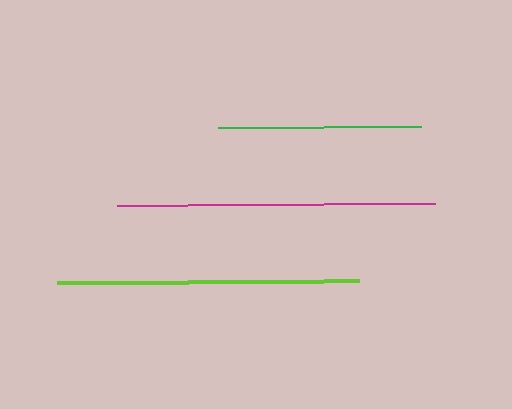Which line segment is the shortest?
The green line is the shortest at approximately 203 pixels.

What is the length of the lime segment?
The lime segment is approximately 302 pixels long.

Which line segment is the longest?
The magenta line is the longest at approximately 319 pixels.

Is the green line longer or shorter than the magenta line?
The magenta line is longer than the green line.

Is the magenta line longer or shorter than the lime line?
The magenta line is longer than the lime line.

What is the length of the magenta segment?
The magenta segment is approximately 319 pixels long.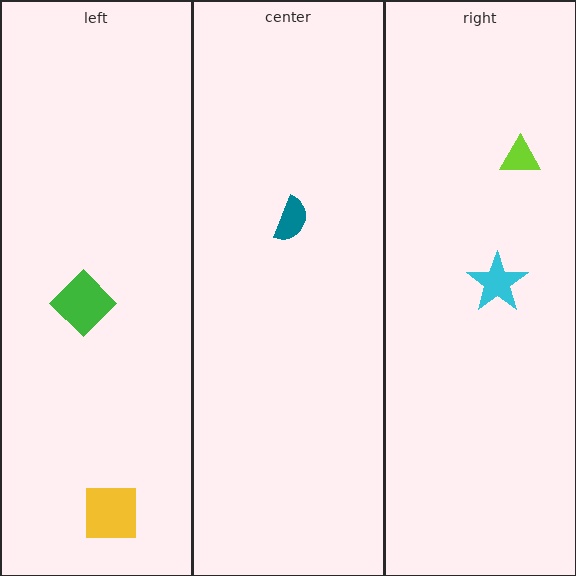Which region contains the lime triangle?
The right region.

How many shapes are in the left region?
2.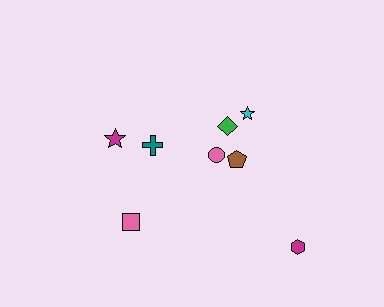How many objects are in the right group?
There are 5 objects.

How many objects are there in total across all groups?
There are 8 objects.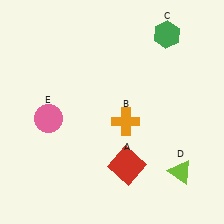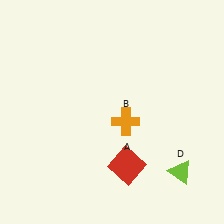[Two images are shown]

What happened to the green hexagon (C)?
The green hexagon (C) was removed in Image 2. It was in the top-right area of Image 1.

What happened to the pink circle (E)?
The pink circle (E) was removed in Image 2. It was in the bottom-left area of Image 1.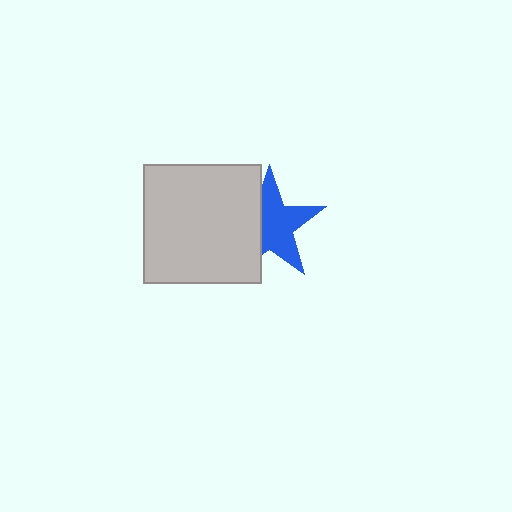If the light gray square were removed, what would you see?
You would see the complete blue star.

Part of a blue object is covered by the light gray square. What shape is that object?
It is a star.